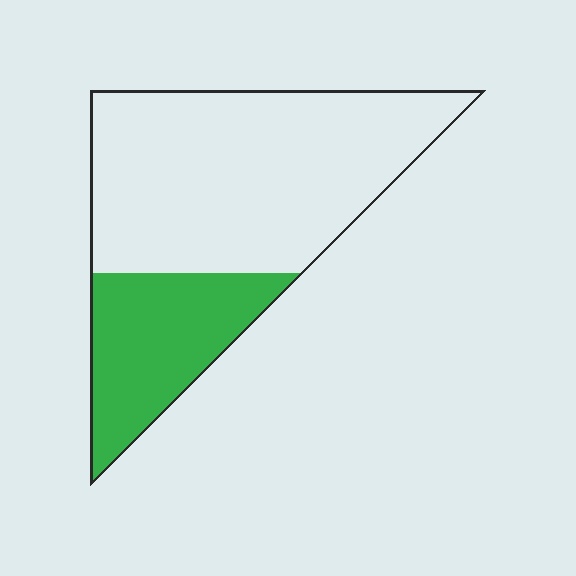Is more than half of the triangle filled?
No.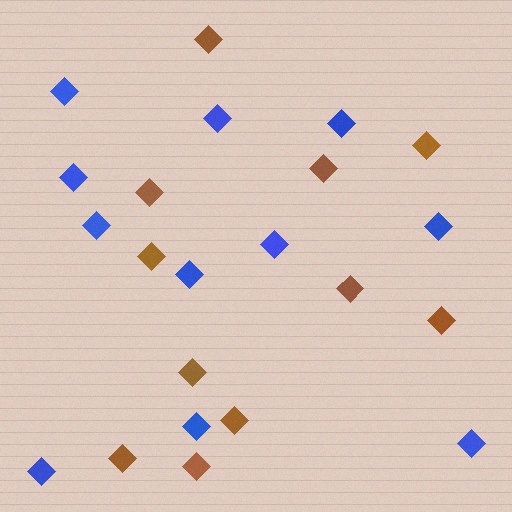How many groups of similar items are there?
There are 2 groups: one group of brown diamonds (11) and one group of blue diamonds (11).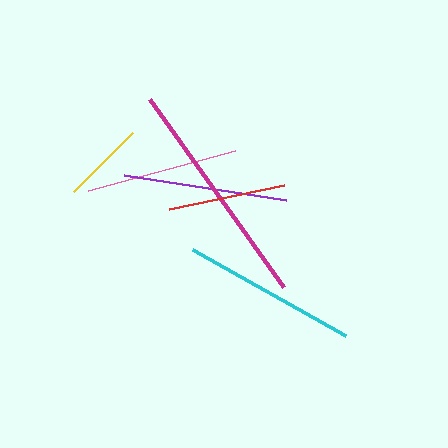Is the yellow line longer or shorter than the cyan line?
The cyan line is longer than the yellow line.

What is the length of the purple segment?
The purple segment is approximately 164 pixels long.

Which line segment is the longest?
The magenta line is the longest at approximately 231 pixels.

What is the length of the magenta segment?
The magenta segment is approximately 231 pixels long.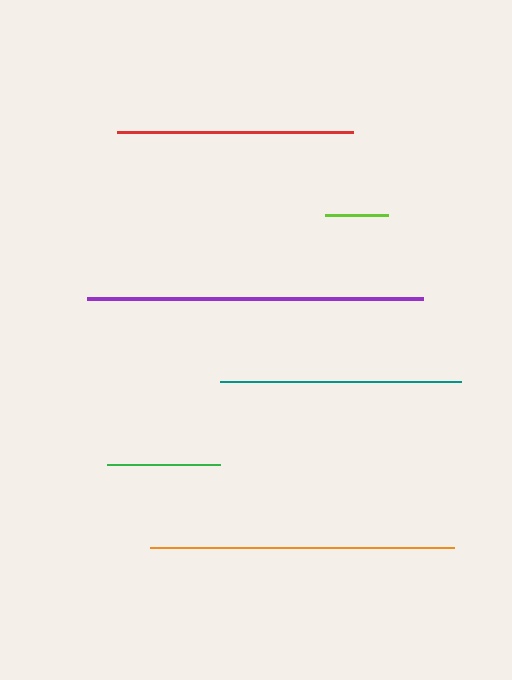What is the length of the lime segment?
The lime segment is approximately 63 pixels long.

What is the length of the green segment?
The green segment is approximately 114 pixels long.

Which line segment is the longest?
The purple line is the longest at approximately 337 pixels.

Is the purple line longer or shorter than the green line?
The purple line is longer than the green line.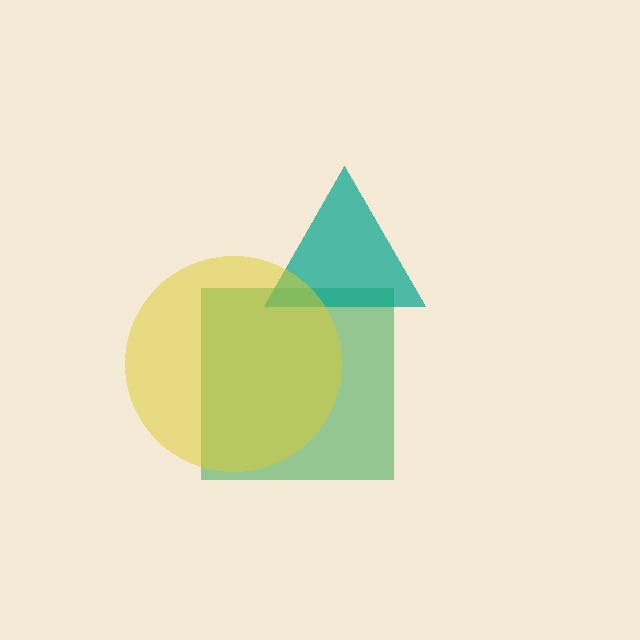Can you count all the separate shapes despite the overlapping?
Yes, there are 3 separate shapes.